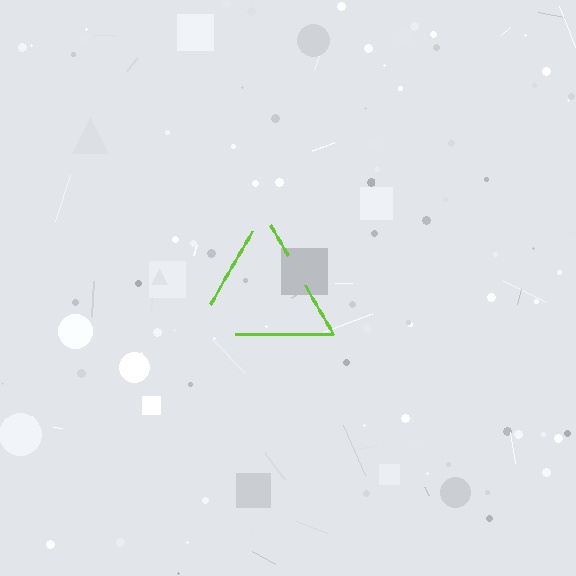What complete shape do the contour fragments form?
The contour fragments form a triangle.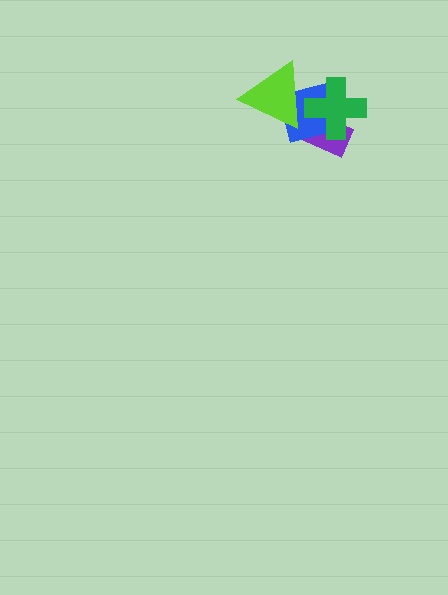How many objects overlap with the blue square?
3 objects overlap with the blue square.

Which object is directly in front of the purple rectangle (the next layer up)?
The blue square is directly in front of the purple rectangle.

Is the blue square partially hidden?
Yes, it is partially covered by another shape.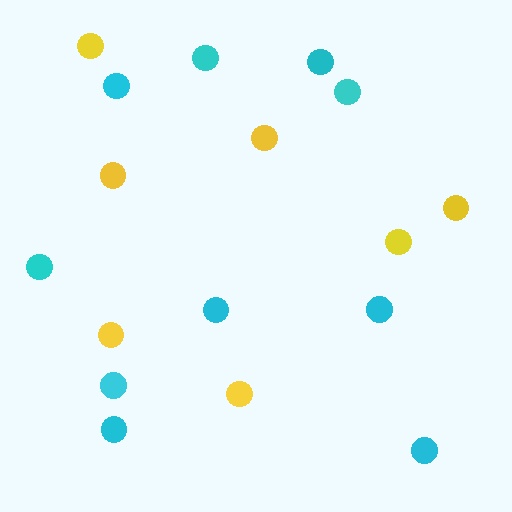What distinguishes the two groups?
There are 2 groups: one group of yellow circles (7) and one group of cyan circles (10).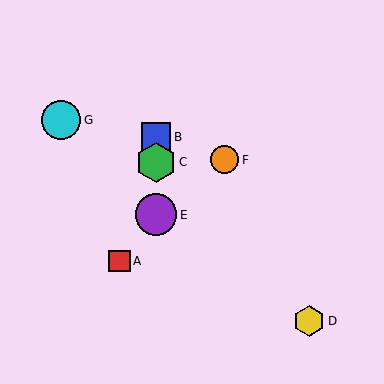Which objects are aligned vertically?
Objects B, C, E are aligned vertically.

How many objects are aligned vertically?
3 objects (B, C, E) are aligned vertically.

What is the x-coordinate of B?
Object B is at x≈156.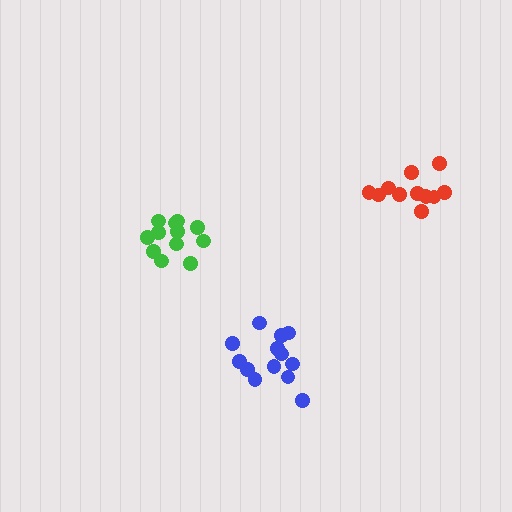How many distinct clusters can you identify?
There are 3 distinct clusters.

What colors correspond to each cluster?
The clusters are colored: green, red, blue.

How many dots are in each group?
Group 1: 12 dots, Group 2: 11 dots, Group 3: 14 dots (37 total).